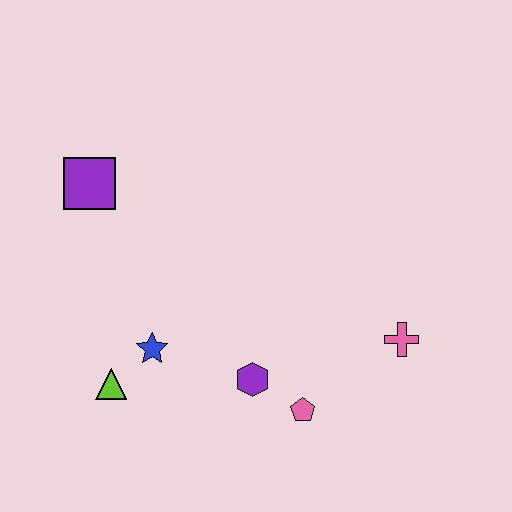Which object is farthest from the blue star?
The pink cross is farthest from the blue star.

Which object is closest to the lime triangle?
The blue star is closest to the lime triangle.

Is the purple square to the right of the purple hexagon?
No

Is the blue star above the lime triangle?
Yes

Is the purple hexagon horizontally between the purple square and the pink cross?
Yes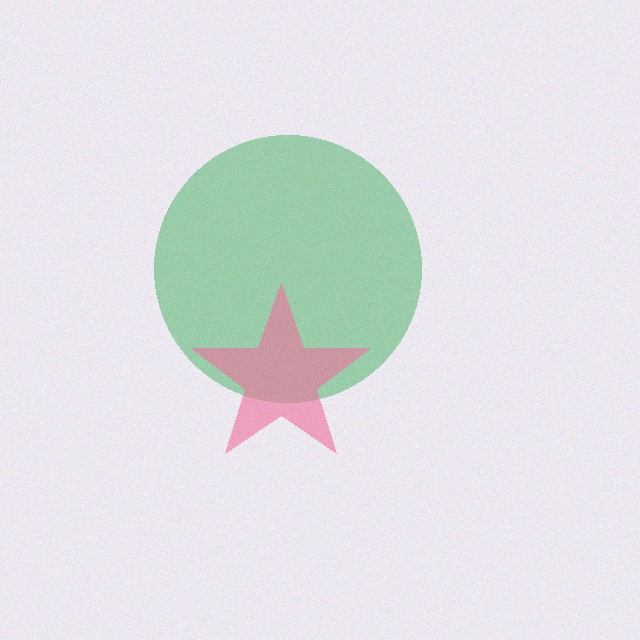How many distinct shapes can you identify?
There are 2 distinct shapes: a green circle, a pink star.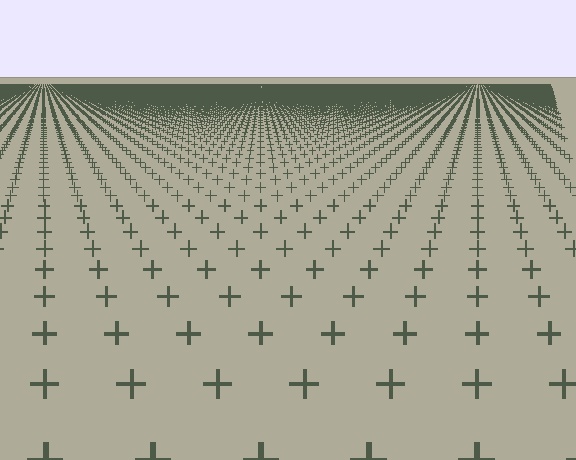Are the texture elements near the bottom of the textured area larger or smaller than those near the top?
Larger. Near the bottom, elements are closer to the viewer and appear at a bigger on-screen size.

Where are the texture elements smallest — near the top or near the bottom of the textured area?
Near the top.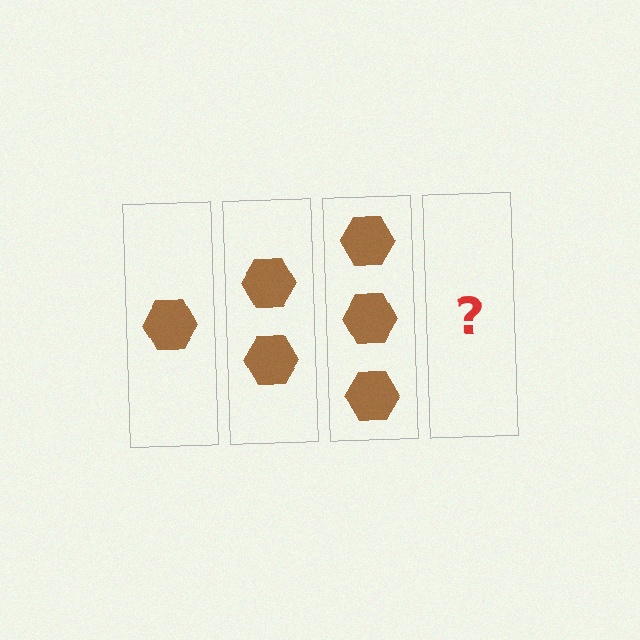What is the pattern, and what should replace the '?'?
The pattern is that each step adds one more hexagon. The '?' should be 4 hexagons.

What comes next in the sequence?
The next element should be 4 hexagons.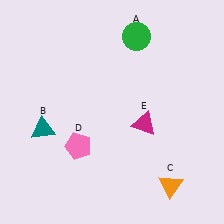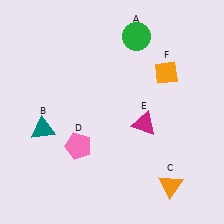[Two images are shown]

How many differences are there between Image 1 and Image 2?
There is 1 difference between the two images.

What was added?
An orange diamond (F) was added in Image 2.